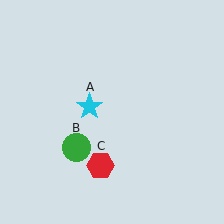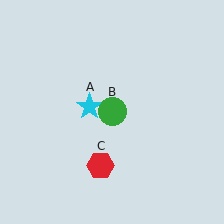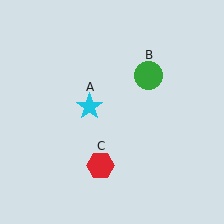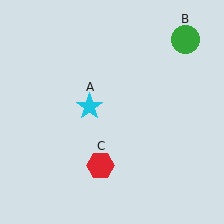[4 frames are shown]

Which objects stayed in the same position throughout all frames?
Cyan star (object A) and red hexagon (object C) remained stationary.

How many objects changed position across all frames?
1 object changed position: green circle (object B).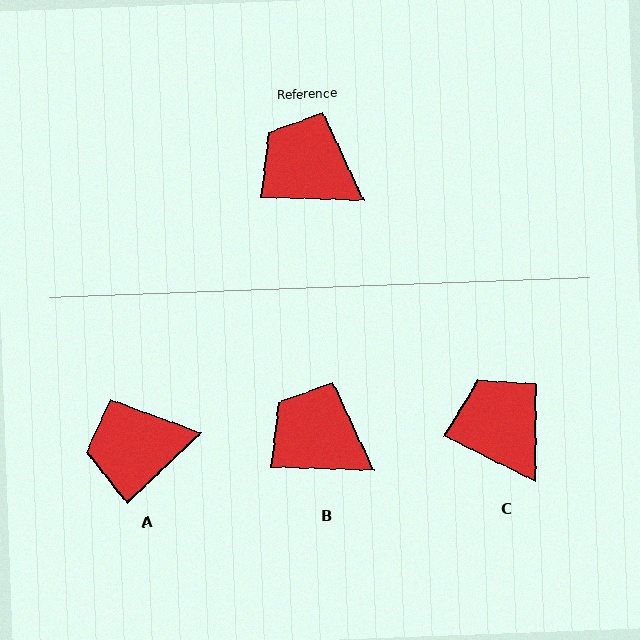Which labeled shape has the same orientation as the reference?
B.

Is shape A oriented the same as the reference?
No, it is off by about 45 degrees.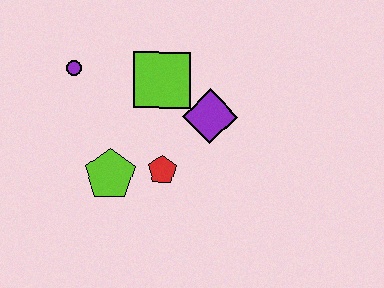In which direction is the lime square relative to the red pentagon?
The lime square is above the red pentagon.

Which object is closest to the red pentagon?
The lime pentagon is closest to the red pentagon.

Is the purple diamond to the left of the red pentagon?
No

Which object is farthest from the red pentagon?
The purple circle is farthest from the red pentagon.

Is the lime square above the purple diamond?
Yes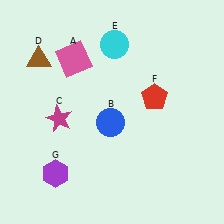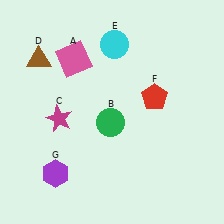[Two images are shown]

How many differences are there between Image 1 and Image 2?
There is 1 difference between the two images.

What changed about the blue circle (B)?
In Image 1, B is blue. In Image 2, it changed to green.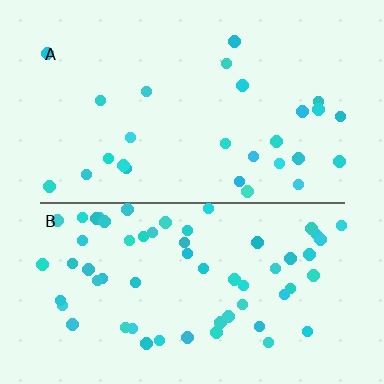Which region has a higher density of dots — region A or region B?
B (the bottom).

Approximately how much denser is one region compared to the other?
Approximately 2.3× — region B over region A.